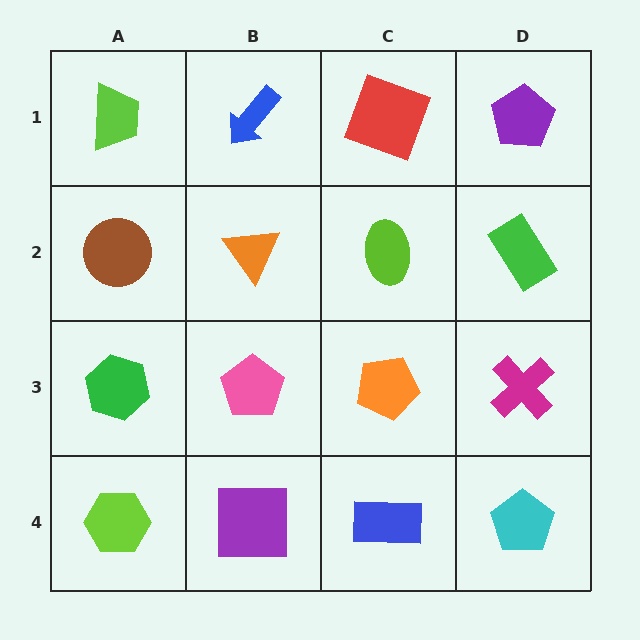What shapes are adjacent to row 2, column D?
A purple pentagon (row 1, column D), a magenta cross (row 3, column D), a lime ellipse (row 2, column C).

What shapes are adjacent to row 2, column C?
A red square (row 1, column C), an orange pentagon (row 3, column C), an orange triangle (row 2, column B), a green rectangle (row 2, column D).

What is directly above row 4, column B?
A pink pentagon.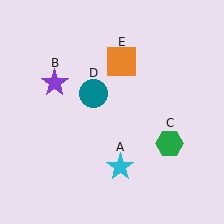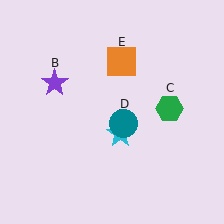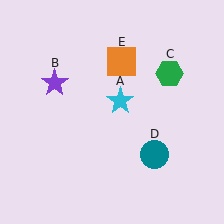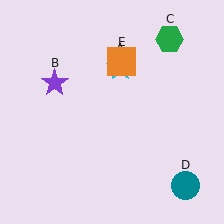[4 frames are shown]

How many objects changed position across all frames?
3 objects changed position: cyan star (object A), green hexagon (object C), teal circle (object D).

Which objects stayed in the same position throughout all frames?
Purple star (object B) and orange square (object E) remained stationary.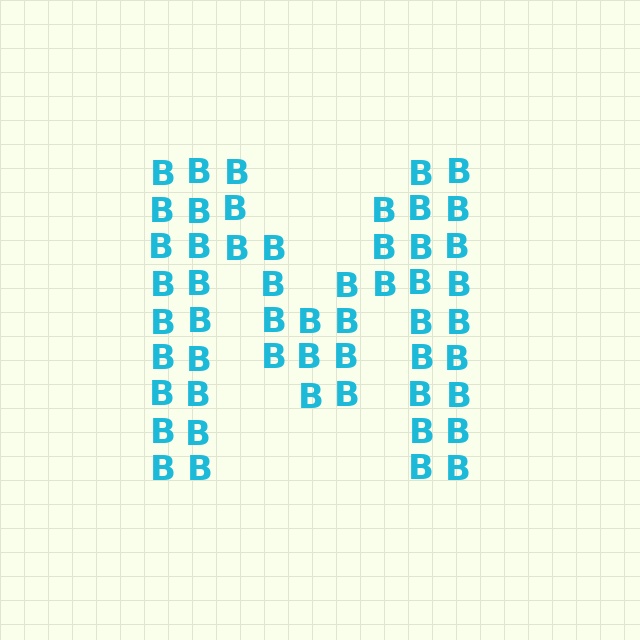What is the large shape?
The large shape is the letter M.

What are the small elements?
The small elements are letter B's.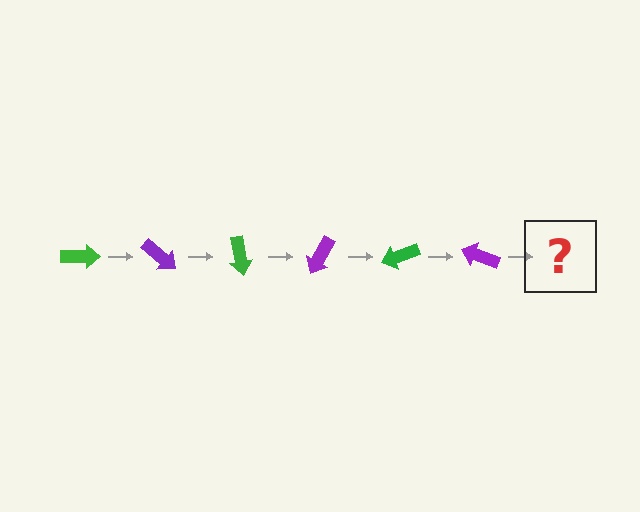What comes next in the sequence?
The next element should be a green arrow, rotated 240 degrees from the start.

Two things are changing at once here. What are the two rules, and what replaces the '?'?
The two rules are that it rotates 40 degrees each step and the color cycles through green and purple. The '?' should be a green arrow, rotated 240 degrees from the start.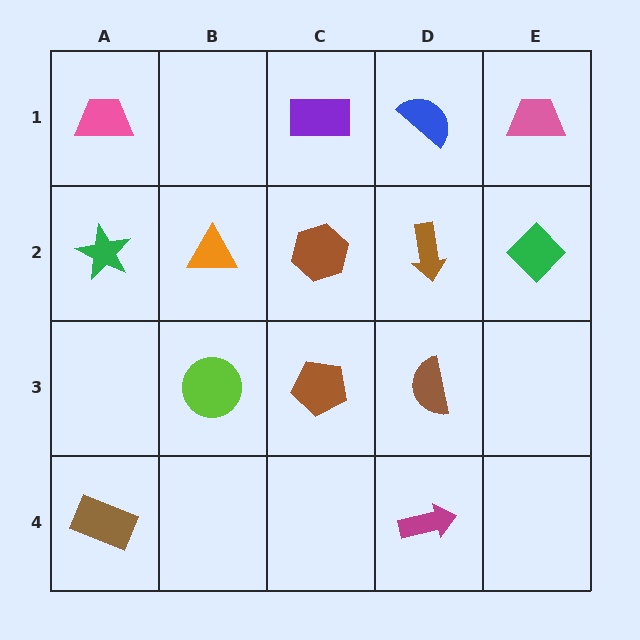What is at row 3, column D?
A brown semicircle.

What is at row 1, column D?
A blue semicircle.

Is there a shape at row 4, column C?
No, that cell is empty.